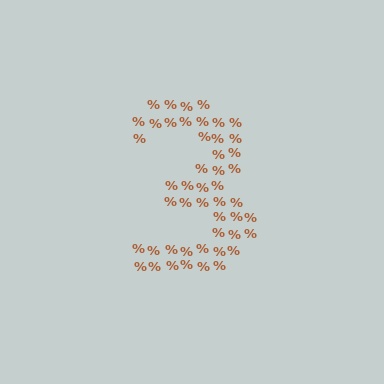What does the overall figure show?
The overall figure shows the digit 3.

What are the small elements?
The small elements are percent signs.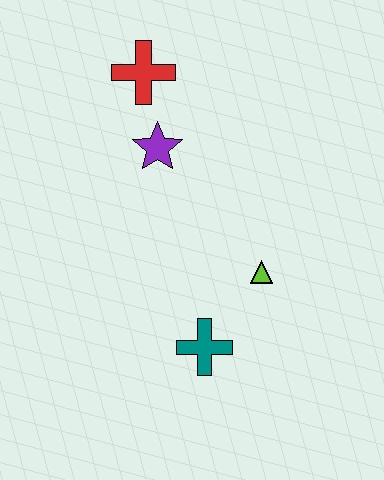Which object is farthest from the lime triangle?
The red cross is farthest from the lime triangle.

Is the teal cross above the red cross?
No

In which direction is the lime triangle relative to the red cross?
The lime triangle is below the red cross.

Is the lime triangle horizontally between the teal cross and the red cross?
No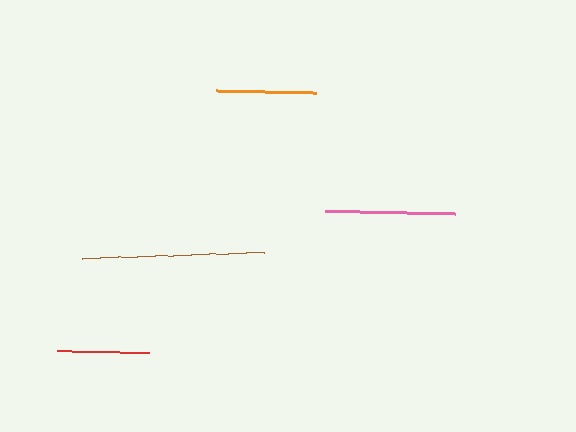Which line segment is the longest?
The brown line is the longest at approximately 182 pixels.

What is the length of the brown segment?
The brown segment is approximately 182 pixels long.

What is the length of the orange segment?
The orange segment is approximately 100 pixels long.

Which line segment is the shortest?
The red line is the shortest at approximately 92 pixels.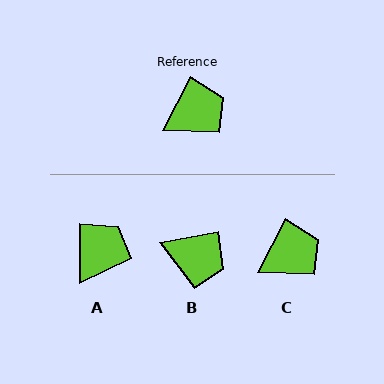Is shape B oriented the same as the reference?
No, it is off by about 51 degrees.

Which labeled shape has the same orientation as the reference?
C.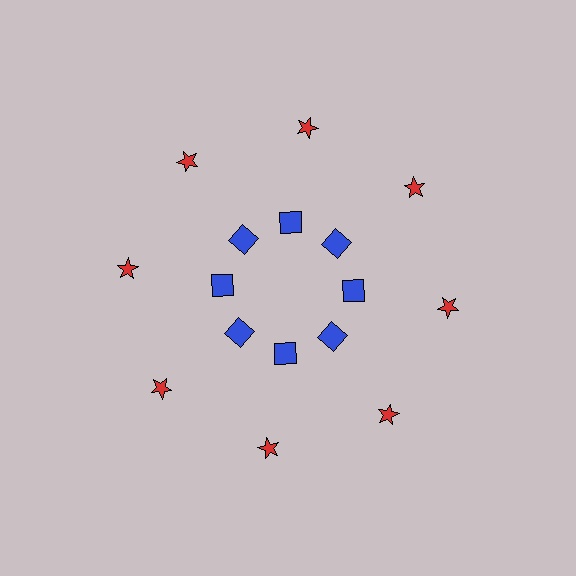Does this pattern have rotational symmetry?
Yes, this pattern has 8-fold rotational symmetry. It looks the same after rotating 45 degrees around the center.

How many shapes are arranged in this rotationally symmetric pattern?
There are 16 shapes, arranged in 8 groups of 2.